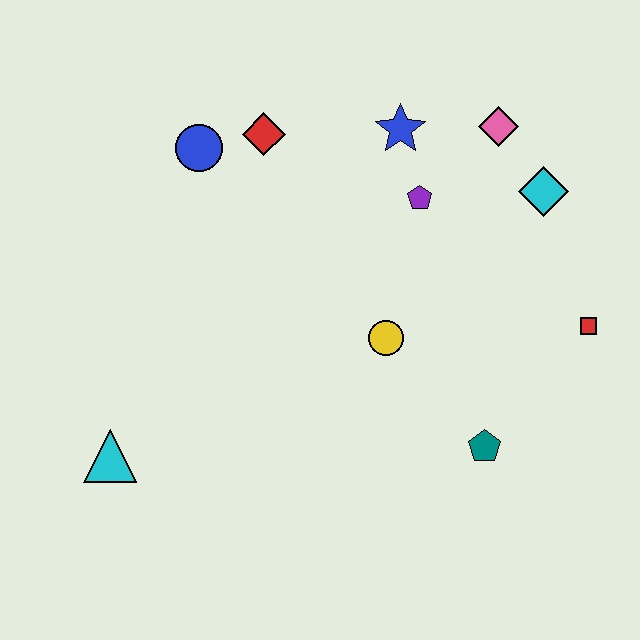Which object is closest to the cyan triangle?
The yellow circle is closest to the cyan triangle.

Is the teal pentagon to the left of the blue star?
No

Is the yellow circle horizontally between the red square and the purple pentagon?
No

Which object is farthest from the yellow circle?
The cyan triangle is farthest from the yellow circle.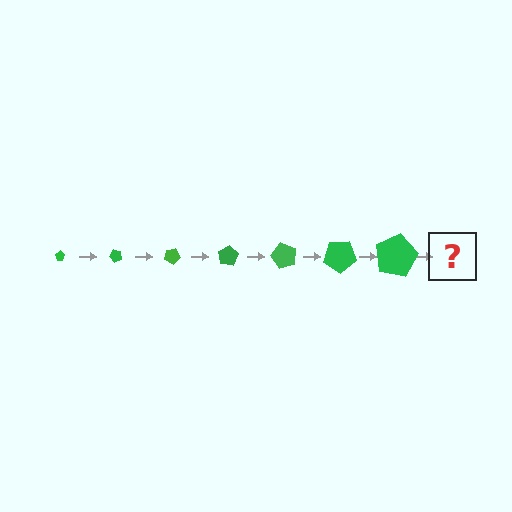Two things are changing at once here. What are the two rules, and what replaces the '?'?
The two rules are that the pentagon grows larger each step and it rotates 50 degrees each step. The '?' should be a pentagon, larger than the previous one and rotated 350 degrees from the start.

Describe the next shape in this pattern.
It should be a pentagon, larger than the previous one and rotated 350 degrees from the start.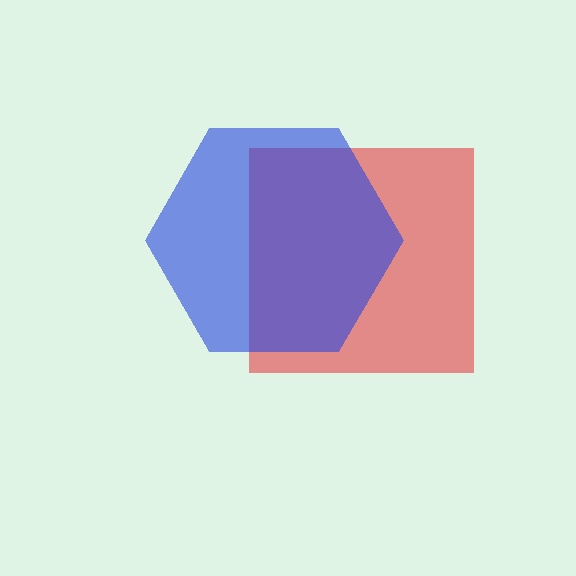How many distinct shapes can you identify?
There are 2 distinct shapes: a red square, a blue hexagon.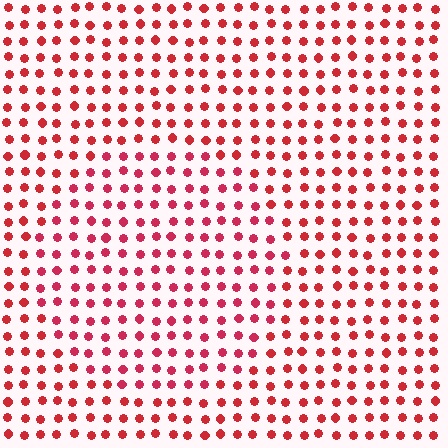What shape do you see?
I see a circle.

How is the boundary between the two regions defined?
The boundary is defined purely by a slight shift in hue (about 13 degrees). Spacing, size, and orientation are identical on both sides.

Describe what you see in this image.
The image is filled with small red elements in a uniform arrangement. A circle-shaped region is visible where the elements are tinted to a slightly different hue, forming a subtle color boundary.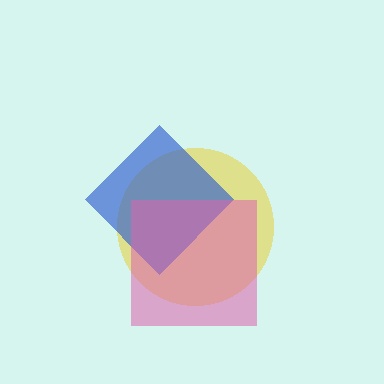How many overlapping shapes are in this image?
There are 3 overlapping shapes in the image.